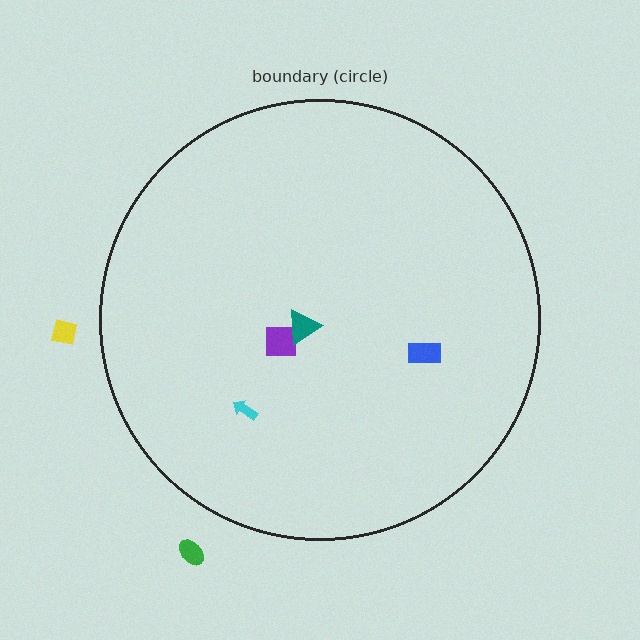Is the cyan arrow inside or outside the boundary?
Inside.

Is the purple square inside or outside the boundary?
Inside.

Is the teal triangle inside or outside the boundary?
Inside.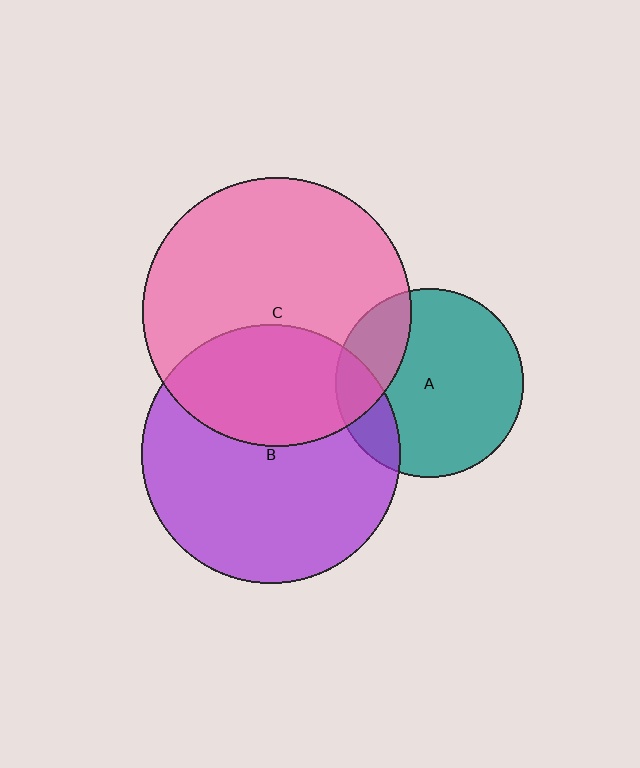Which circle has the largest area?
Circle C (pink).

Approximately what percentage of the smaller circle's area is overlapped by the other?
Approximately 15%.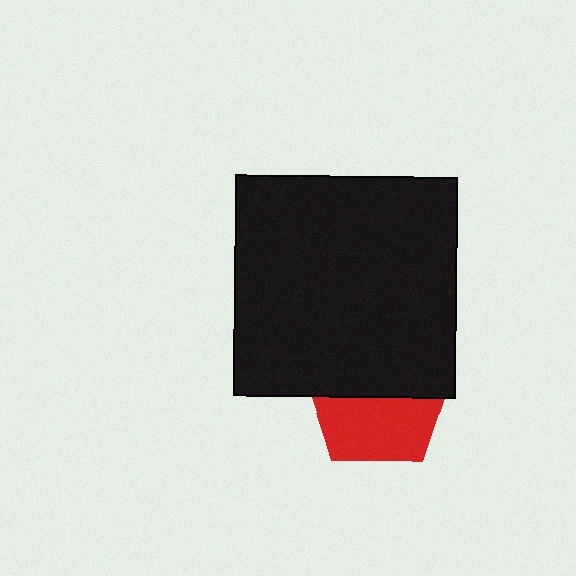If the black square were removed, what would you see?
You would see the complete red pentagon.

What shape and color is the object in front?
The object in front is a black square.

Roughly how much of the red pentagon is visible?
About half of it is visible (roughly 48%).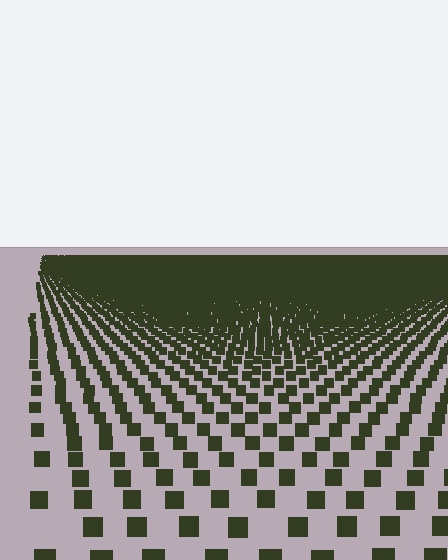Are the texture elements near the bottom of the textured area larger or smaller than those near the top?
Larger. Near the bottom, elements are closer to the viewer and appear at a bigger on-screen size.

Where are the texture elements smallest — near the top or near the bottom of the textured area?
Near the top.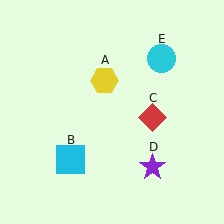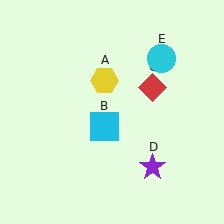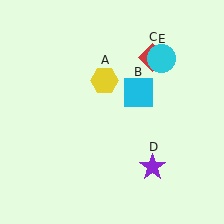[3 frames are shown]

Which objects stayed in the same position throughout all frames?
Yellow hexagon (object A) and purple star (object D) and cyan circle (object E) remained stationary.